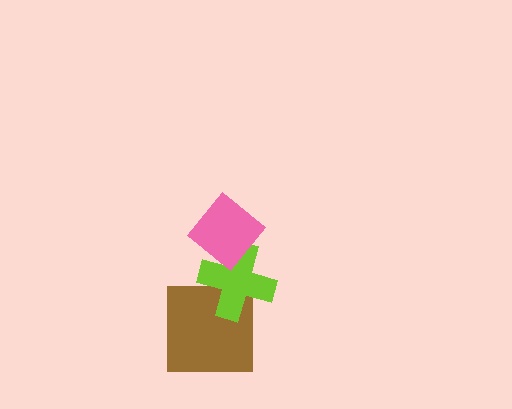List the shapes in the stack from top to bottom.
From top to bottom: the pink diamond, the lime cross, the brown square.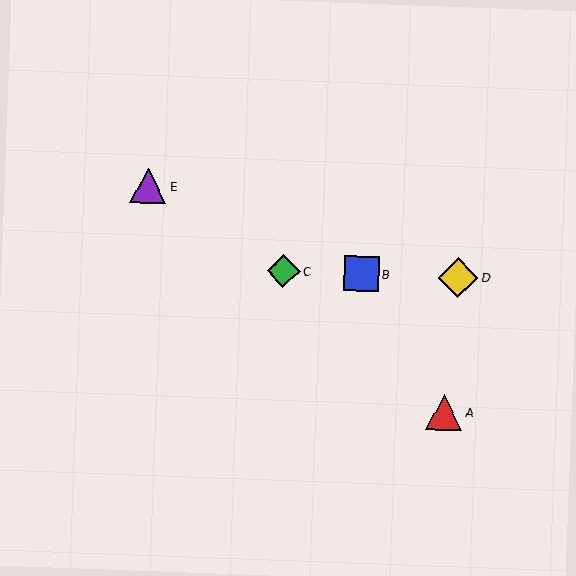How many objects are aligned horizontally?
3 objects (B, C, D) are aligned horizontally.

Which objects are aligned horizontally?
Objects B, C, D are aligned horizontally.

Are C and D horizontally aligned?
Yes, both are at y≈271.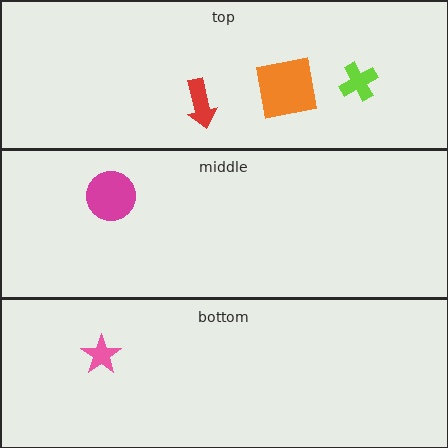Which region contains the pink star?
The bottom region.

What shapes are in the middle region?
The magenta circle.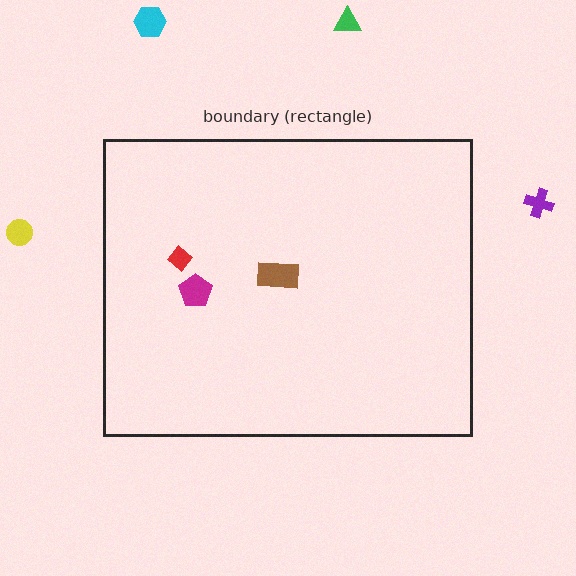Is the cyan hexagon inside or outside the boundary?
Outside.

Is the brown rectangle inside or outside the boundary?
Inside.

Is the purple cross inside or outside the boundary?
Outside.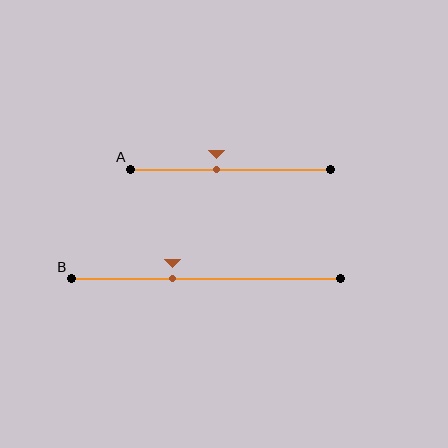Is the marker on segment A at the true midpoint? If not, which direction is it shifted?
No, the marker on segment A is shifted to the left by about 7% of the segment length.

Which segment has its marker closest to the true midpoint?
Segment A has its marker closest to the true midpoint.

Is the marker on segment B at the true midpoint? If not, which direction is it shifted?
No, the marker on segment B is shifted to the left by about 12% of the segment length.